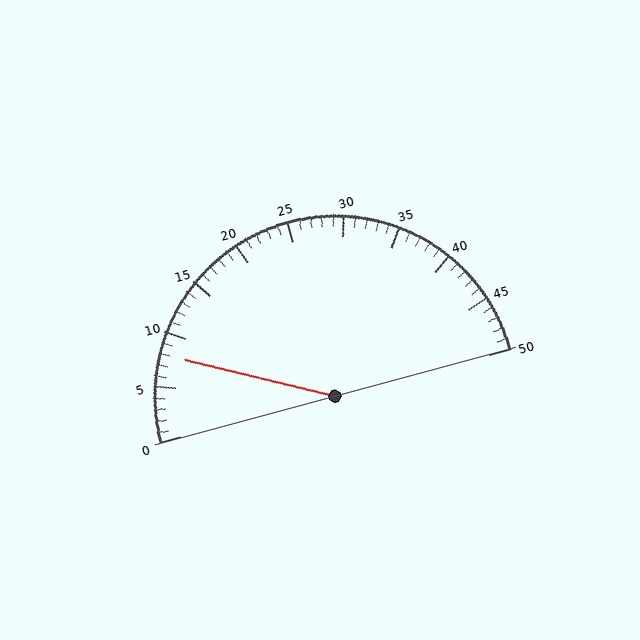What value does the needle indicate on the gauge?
The needle indicates approximately 8.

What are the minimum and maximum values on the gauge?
The gauge ranges from 0 to 50.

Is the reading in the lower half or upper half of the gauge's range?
The reading is in the lower half of the range (0 to 50).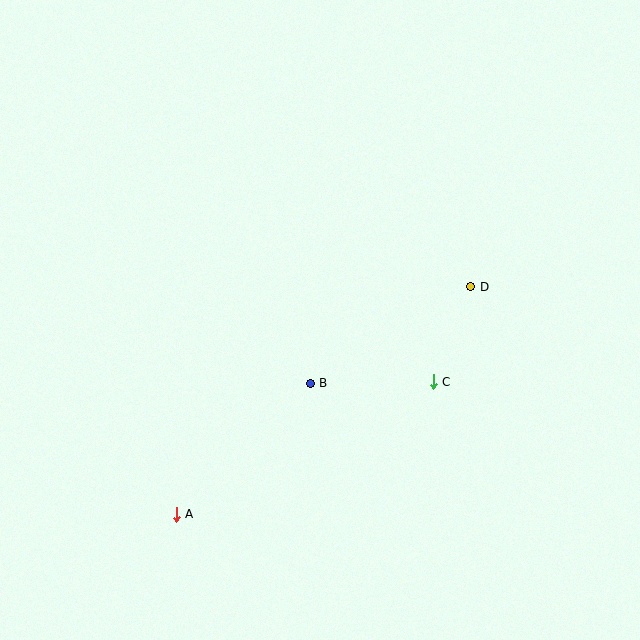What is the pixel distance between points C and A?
The distance between C and A is 289 pixels.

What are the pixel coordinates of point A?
Point A is at (176, 514).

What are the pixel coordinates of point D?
Point D is at (471, 287).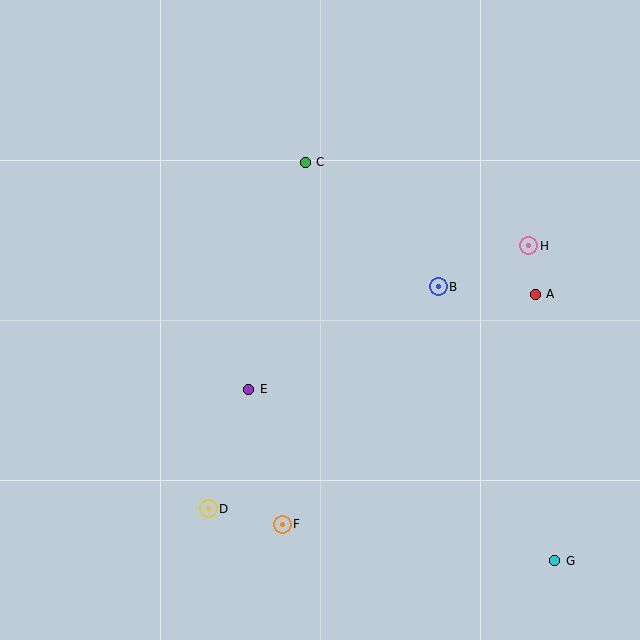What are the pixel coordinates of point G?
Point G is at (555, 561).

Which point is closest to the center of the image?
Point E at (249, 389) is closest to the center.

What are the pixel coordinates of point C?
Point C is at (305, 162).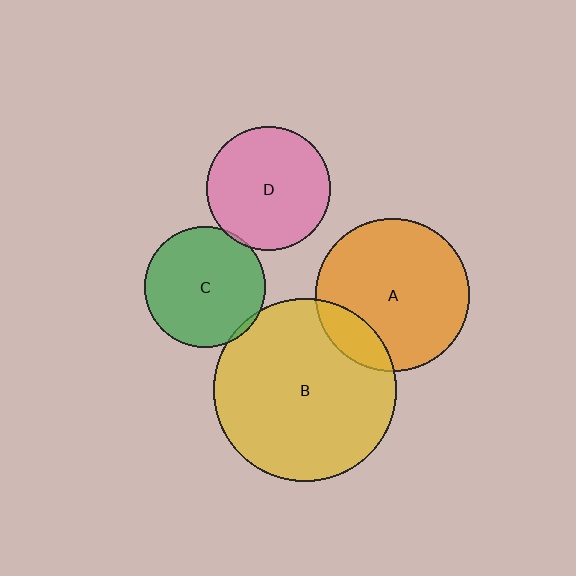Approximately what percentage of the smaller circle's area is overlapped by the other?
Approximately 15%.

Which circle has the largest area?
Circle B (yellow).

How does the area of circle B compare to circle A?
Approximately 1.4 times.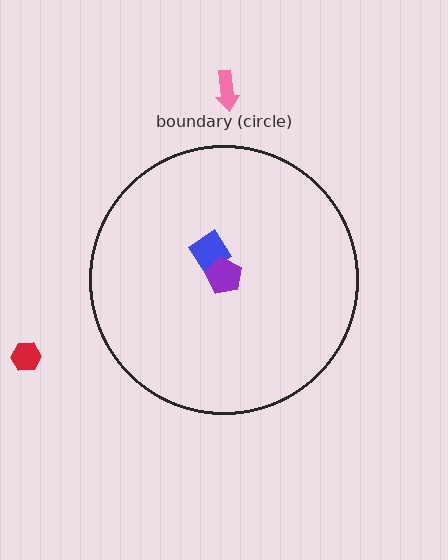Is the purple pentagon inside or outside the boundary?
Inside.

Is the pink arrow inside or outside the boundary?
Outside.